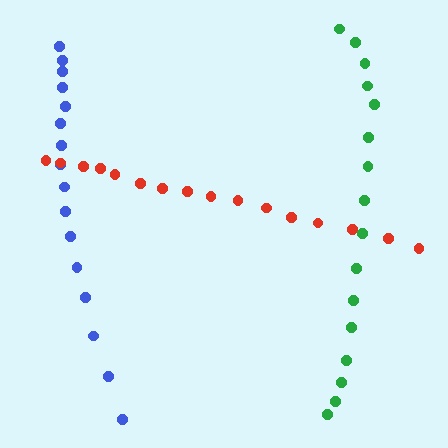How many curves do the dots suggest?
There are 3 distinct paths.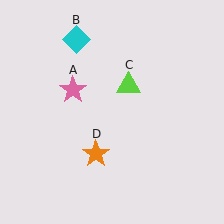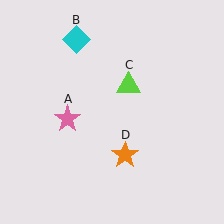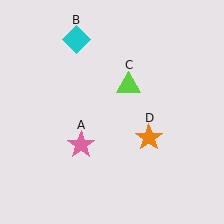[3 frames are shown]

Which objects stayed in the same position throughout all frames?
Cyan diamond (object B) and lime triangle (object C) remained stationary.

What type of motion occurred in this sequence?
The pink star (object A), orange star (object D) rotated counterclockwise around the center of the scene.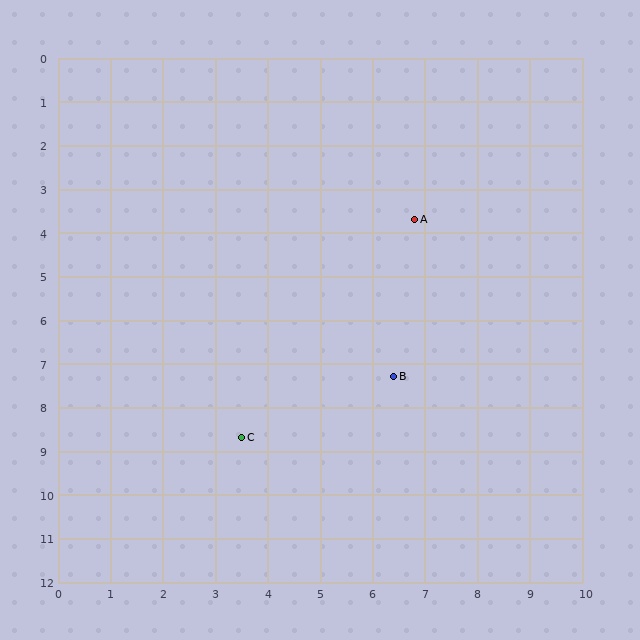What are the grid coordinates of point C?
Point C is at approximately (3.5, 8.7).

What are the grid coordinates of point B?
Point B is at approximately (6.4, 7.3).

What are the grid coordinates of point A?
Point A is at approximately (6.8, 3.7).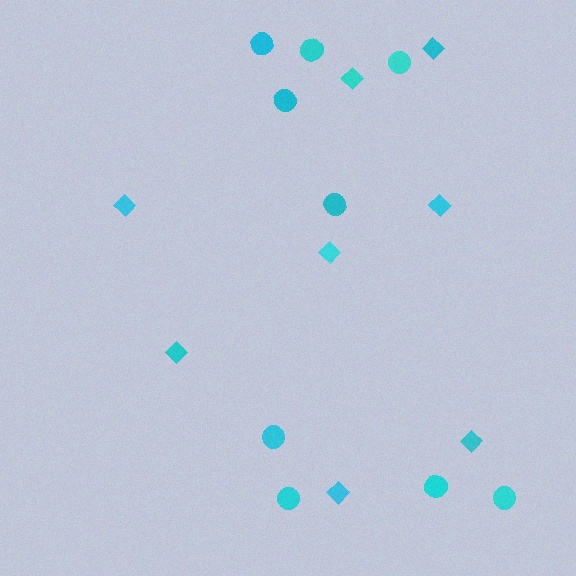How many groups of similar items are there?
There are 2 groups: one group of diamonds (8) and one group of circles (9).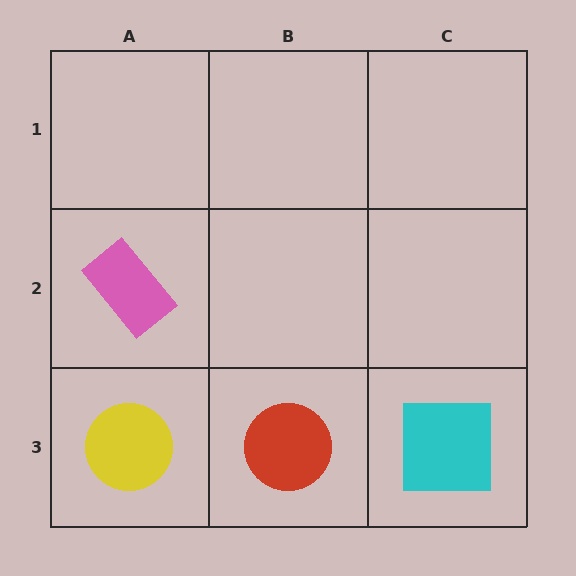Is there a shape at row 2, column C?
No, that cell is empty.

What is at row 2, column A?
A pink rectangle.